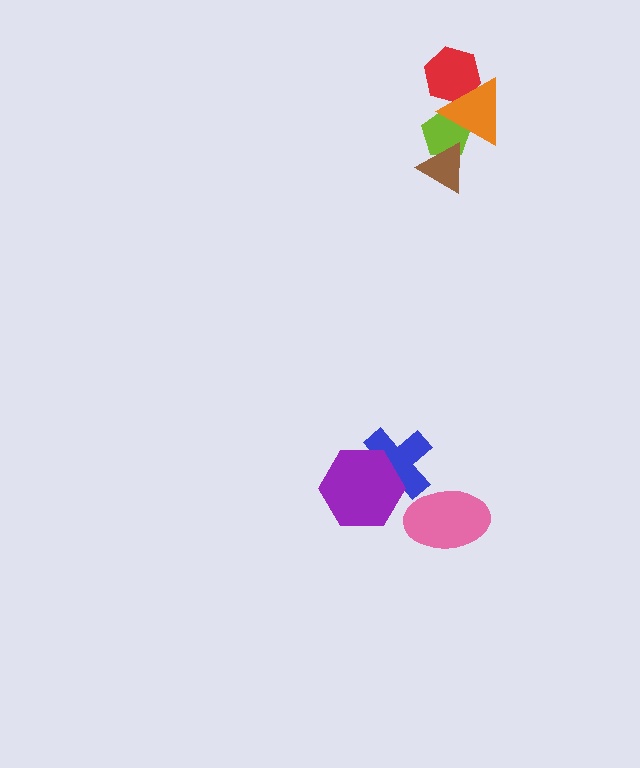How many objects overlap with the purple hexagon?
1 object overlaps with the purple hexagon.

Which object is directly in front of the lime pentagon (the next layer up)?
The brown triangle is directly in front of the lime pentagon.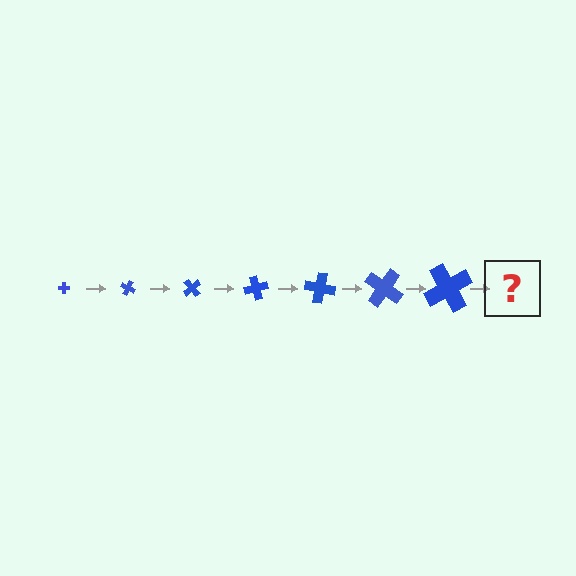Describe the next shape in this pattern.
It should be a cross, larger than the previous one and rotated 175 degrees from the start.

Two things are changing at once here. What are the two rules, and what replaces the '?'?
The two rules are that the cross grows larger each step and it rotates 25 degrees each step. The '?' should be a cross, larger than the previous one and rotated 175 degrees from the start.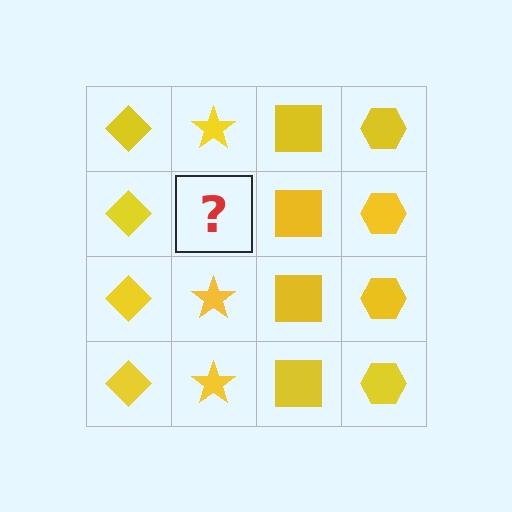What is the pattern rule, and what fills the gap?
The rule is that each column has a consistent shape. The gap should be filled with a yellow star.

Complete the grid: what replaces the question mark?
The question mark should be replaced with a yellow star.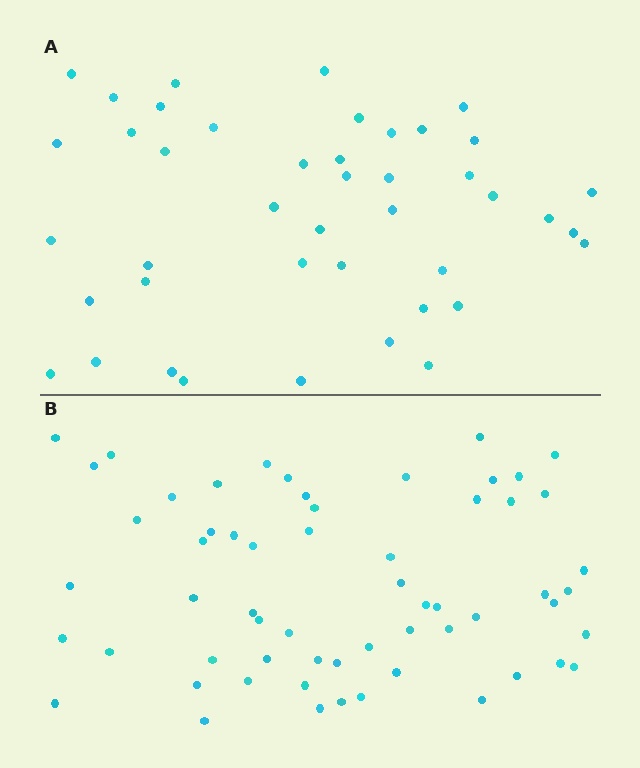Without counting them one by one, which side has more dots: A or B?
Region B (the bottom region) has more dots.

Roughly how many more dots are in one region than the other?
Region B has approximately 15 more dots than region A.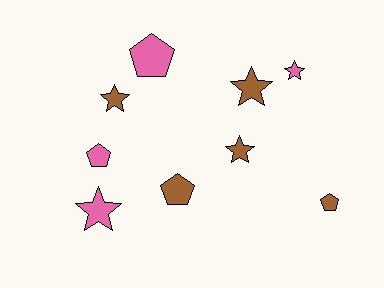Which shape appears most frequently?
Star, with 5 objects.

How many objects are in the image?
There are 9 objects.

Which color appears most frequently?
Brown, with 5 objects.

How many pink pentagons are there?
There are 2 pink pentagons.